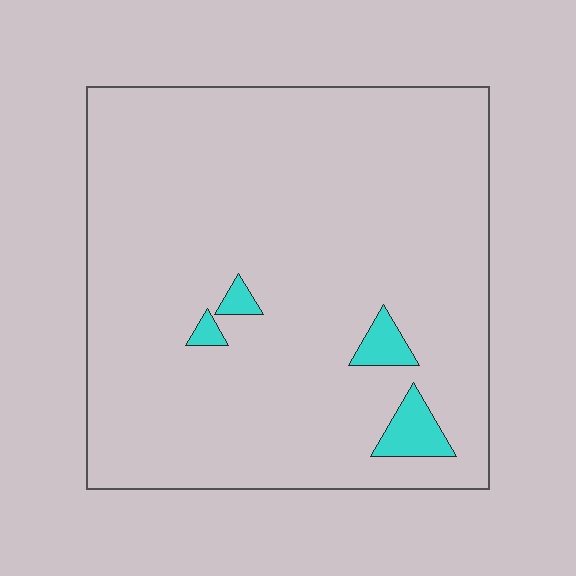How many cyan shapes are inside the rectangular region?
4.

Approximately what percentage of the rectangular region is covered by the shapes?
Approximately 5%.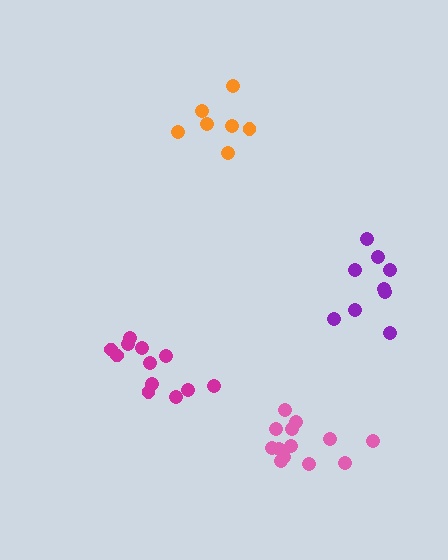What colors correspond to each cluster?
The clusters are colored: purple, orange, magenta, pink.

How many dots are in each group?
Group 1: 9 dots, Group 2: 7 dots, Group 3: 12 dots, Group 4: 13 dots (41 total).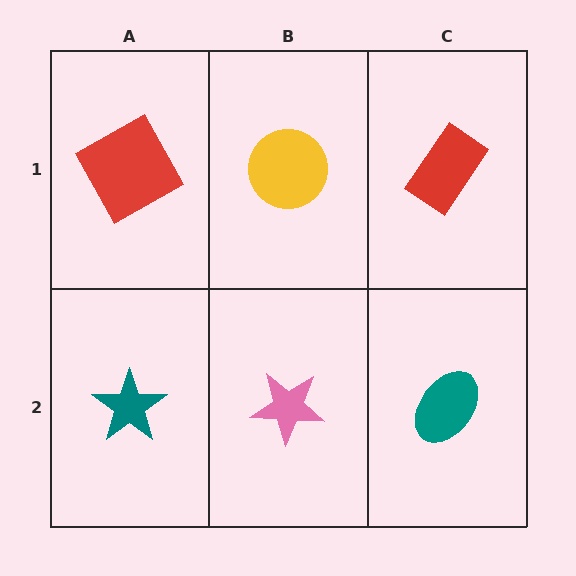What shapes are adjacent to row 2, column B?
A yellow circle (row 1, column B), a teal star (row 2, column A), a teal ellipse (row 2, column C).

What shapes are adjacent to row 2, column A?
A red square (row 1, column A), a pink star (row 2, column B).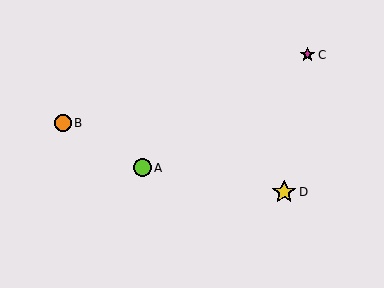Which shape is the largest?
The yellow star (labeled D) is the largest.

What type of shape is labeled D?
Shape D is a yellow star.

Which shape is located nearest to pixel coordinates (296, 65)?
The magenta star (labeled C) at (308, 55) is nearest to that location.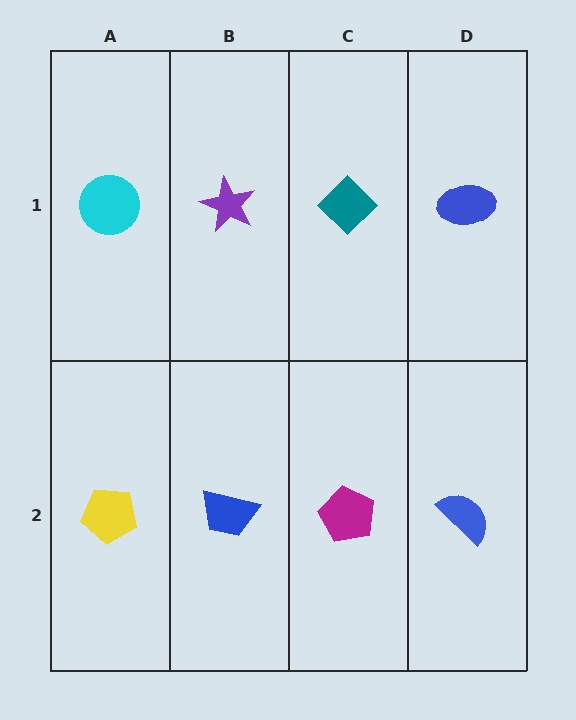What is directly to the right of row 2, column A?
A blue trapezoid.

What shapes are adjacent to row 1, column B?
A blue trapezoid (row 2, column B), a cyan circle (row 1, column A), a teal diamond (row 1, column C).